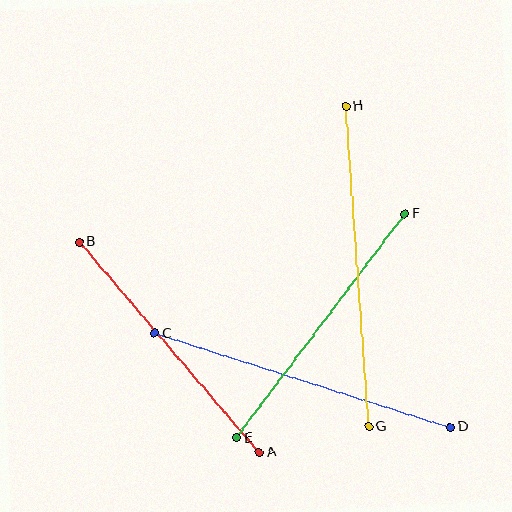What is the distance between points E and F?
The distance is approximately 280 pixels.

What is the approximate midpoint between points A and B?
The midpoint is at approximately (169, 347) pixels.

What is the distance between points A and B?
The distance is approximately 277 pixels.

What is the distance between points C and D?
The distance is approximately 310 pixels.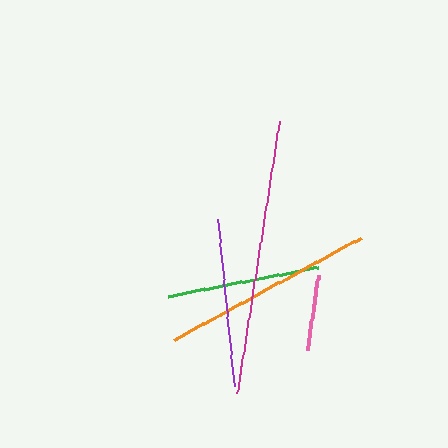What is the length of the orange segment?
The orange segment is approximately 213 pixels long.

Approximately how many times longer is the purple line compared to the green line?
The purple line is approximately 1.1 times the length of the green line.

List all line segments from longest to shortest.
From longest to shortest: magenta, orange, purple, green, pink.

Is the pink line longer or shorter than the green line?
The green line is longer than the pink line.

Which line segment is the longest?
The magenta line is the longest at approximately 276 pixels.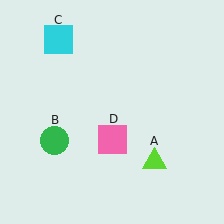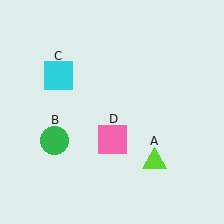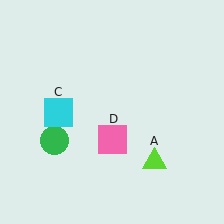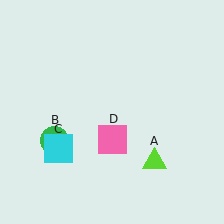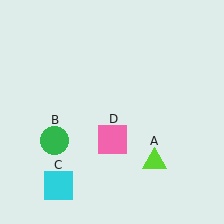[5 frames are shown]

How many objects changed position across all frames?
1 object changed position: cyan square (object C).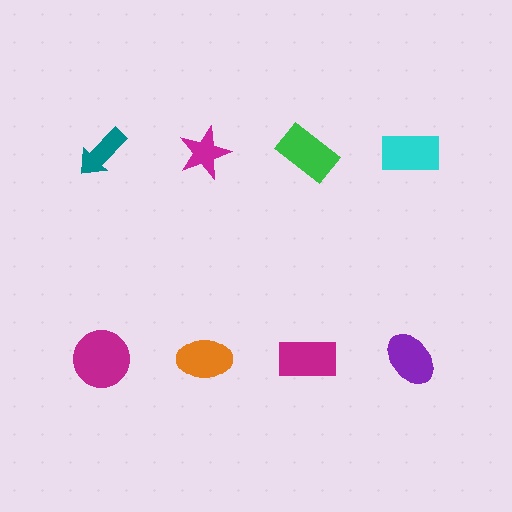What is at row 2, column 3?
A magenta rectangle.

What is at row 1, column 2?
A magenta star.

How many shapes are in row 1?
4 shapes.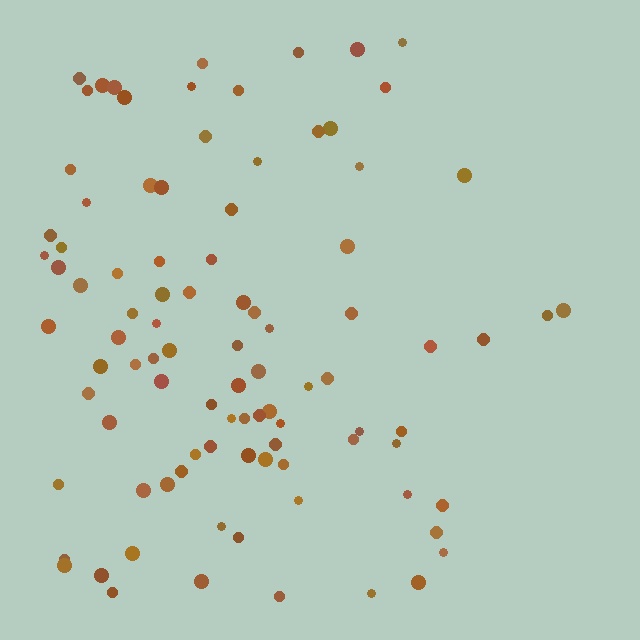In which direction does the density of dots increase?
From right to left, with the left side densest.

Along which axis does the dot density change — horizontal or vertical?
Horizontal.